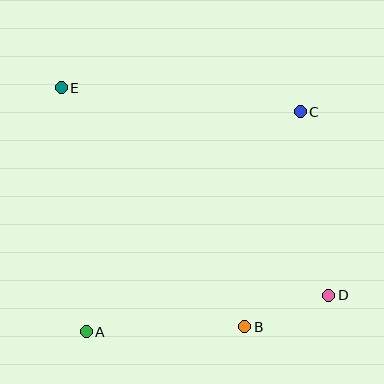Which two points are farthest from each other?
Points D and E are farthest from each other.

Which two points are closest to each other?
Points B and D are closest to each other.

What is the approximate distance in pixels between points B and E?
The distance between B and E is approximately 302 pixels.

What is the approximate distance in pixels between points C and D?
The distance between C and D is approximately 186 pixels.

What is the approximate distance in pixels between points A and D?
The distance between A and D is approximately 246 pixels.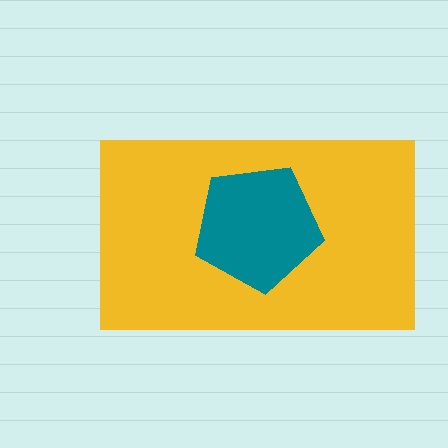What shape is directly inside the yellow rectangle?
The teal pentagon.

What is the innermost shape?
The teal pentagon.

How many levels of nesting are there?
2.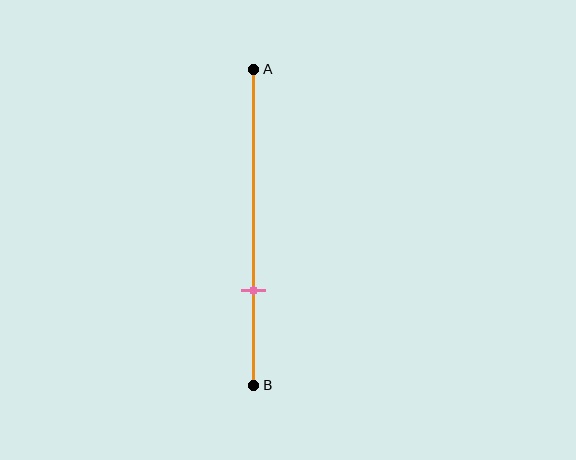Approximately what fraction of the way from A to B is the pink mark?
The pink mark is approximately 70% of the way from A to B.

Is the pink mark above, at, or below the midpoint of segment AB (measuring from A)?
The pink mark is below the midpoint of segment AB.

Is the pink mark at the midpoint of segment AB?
No, the mark is at about 70% from A, not at the 50% midpoint.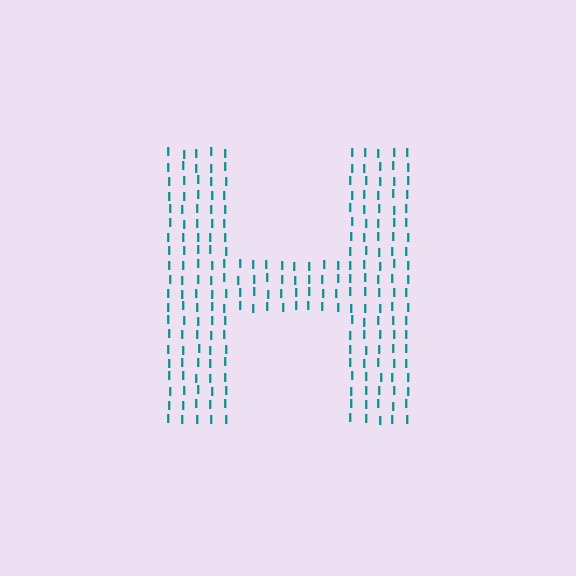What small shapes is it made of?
It is made of small letter I's.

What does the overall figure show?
The overall figure shows the letter H.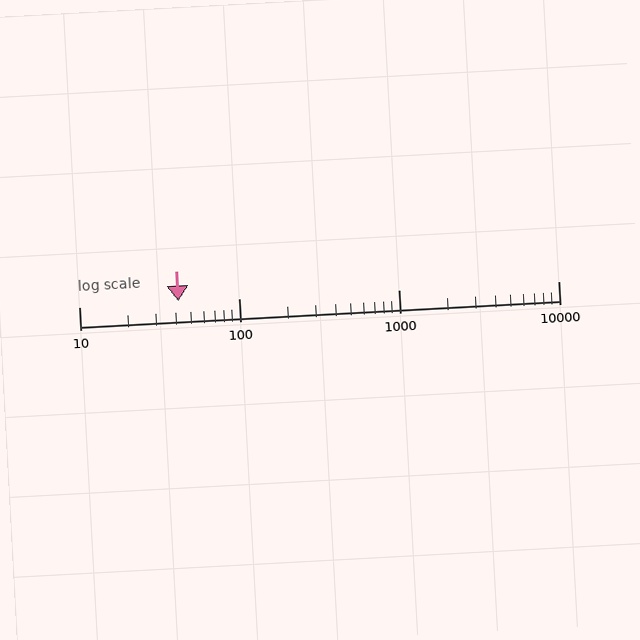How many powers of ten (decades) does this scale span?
The scale spans 3 decades, from 10 to 10000.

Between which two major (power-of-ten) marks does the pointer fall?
The pointer is between 10 and 100.